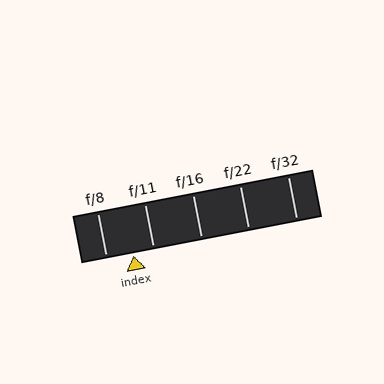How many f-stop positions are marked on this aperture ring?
There are 5 f-stop positions marked.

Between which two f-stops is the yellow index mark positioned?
The index mark is between f/8 and f/11.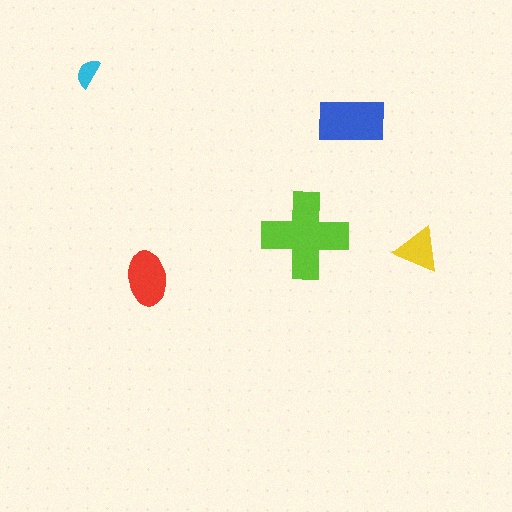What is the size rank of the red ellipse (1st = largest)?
3rd.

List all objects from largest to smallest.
The lime cross, the blue rectangle, the red ellipse, the yellow triangle, the cyan semicircle.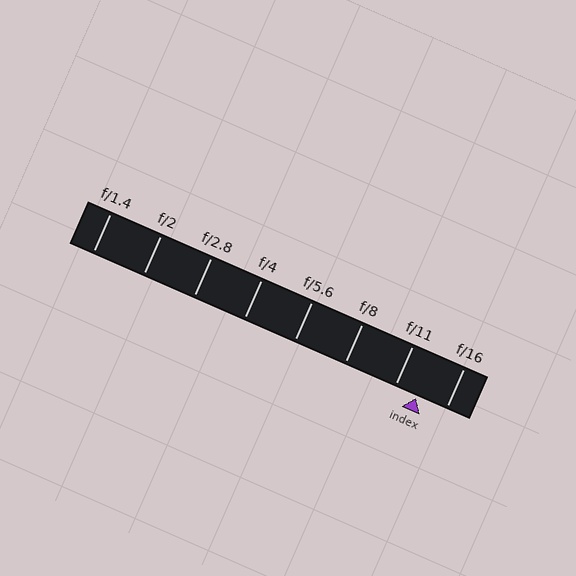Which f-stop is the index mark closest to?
The index mark is closest to f/11.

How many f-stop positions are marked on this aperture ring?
There are 8 f-stop positions marked.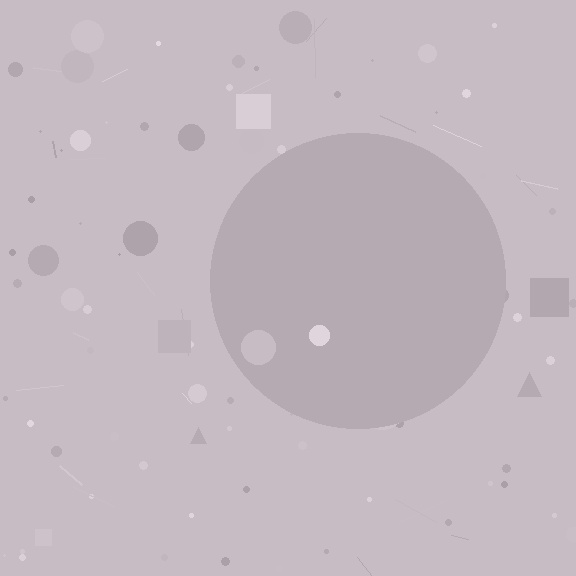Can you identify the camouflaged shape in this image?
The camouflaged shape is a circle.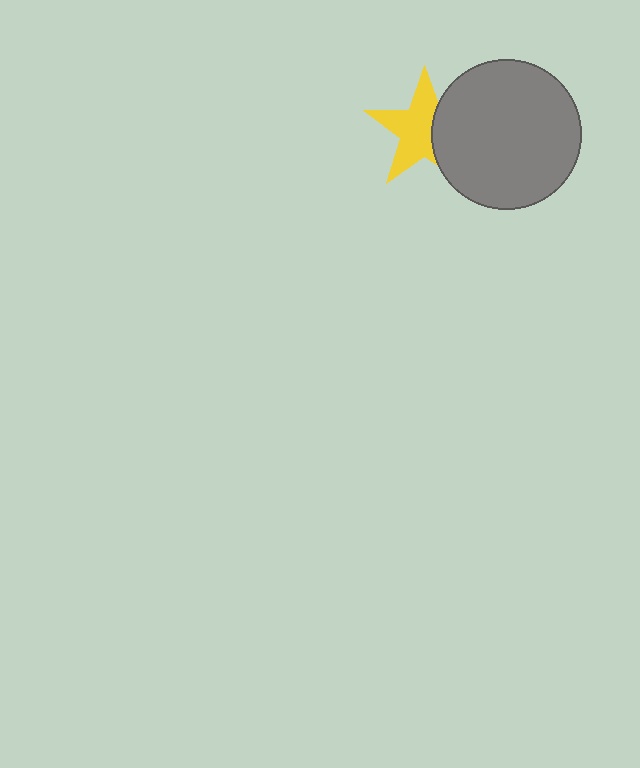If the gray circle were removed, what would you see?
You would see the complete yellow star.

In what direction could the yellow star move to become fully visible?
The yellow star could move left. That would shift it out from behind the gray circle entirely.